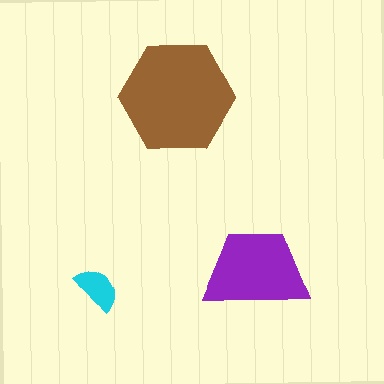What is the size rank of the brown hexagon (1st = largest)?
1st.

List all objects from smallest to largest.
The cyan semicircle, the purple trapezoid, the brown hexagon.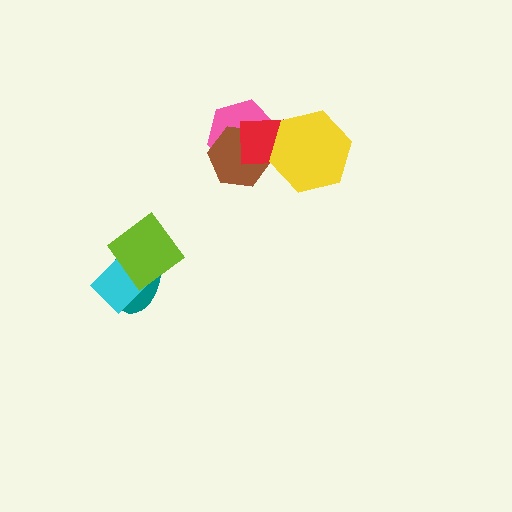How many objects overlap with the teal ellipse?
2 objects overlap with the teal ellipse.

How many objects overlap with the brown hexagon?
2 objects overlap with the brown hexagon.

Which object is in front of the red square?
The yellow hexagon is in front of the red square.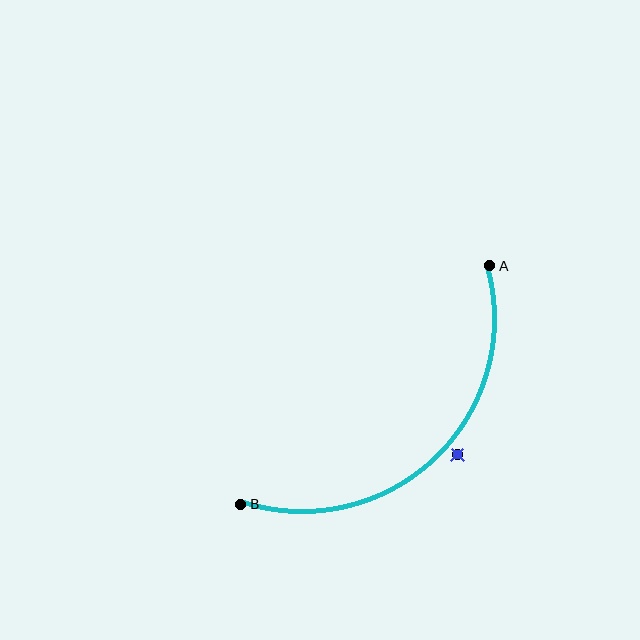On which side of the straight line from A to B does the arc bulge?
The arc bulges below and to the right of the straight line connecting A and B.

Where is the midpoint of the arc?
The arc midpoint is the point on the curve farthest from the straight line joining A and B. It sits below and to the right of that line.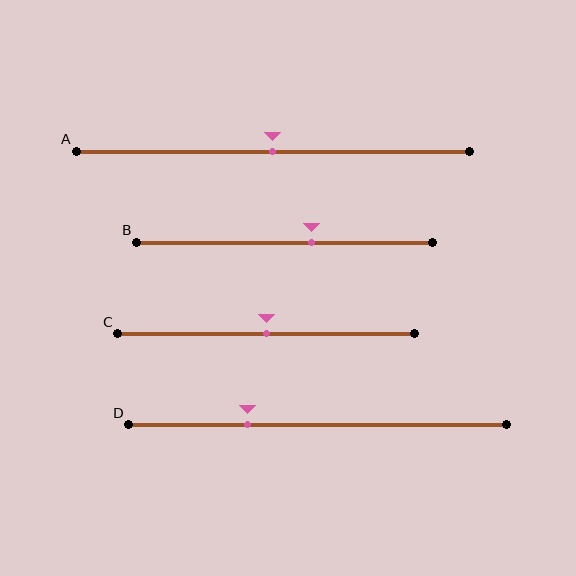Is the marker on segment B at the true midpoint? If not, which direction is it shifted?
No, the marker on segment B is shifted to the right by about 9% of the segment length.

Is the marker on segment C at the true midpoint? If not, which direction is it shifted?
Yes, the marker on segment C is at the true midpoint.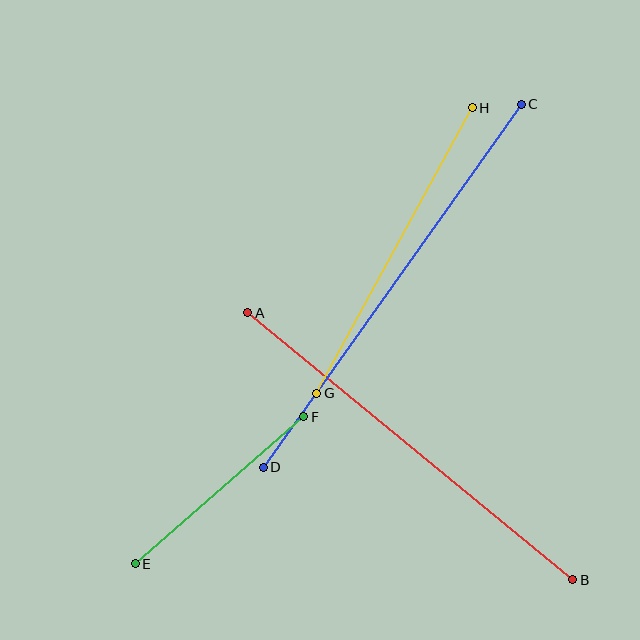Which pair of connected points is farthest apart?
Points C and D are farthest apart.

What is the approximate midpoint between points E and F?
The midpoint is at approximately (219, 490) pixels.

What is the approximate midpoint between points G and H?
The midpoint is at approximately (395, 250) pixels.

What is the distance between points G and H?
The distance is approximately 325 pixels.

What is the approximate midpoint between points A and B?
The midpoint is at approximately (410, 446) pixels.